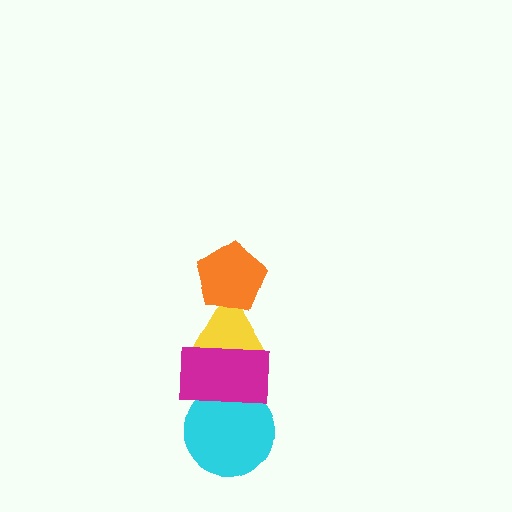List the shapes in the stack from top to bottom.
From top to bottom: the orange pentagon, the yellow triangle, the magenta rectangle, the cyan circle.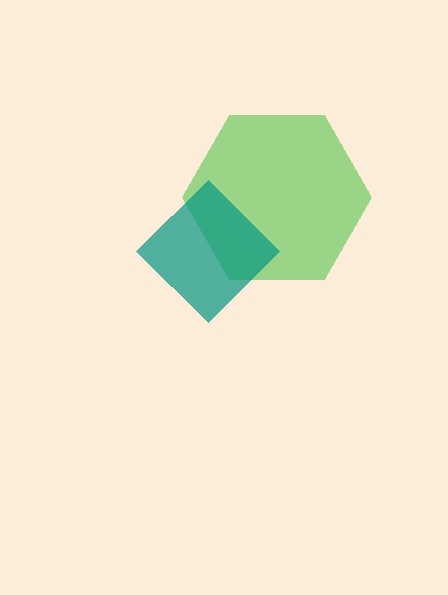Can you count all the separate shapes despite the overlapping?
Yes, there are 2 separate shapes.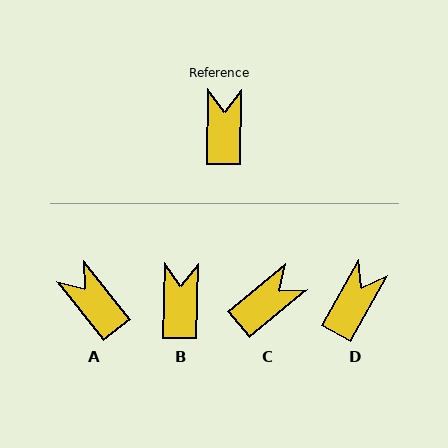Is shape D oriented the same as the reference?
No, it is off by about 28 degrees.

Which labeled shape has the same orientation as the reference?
B.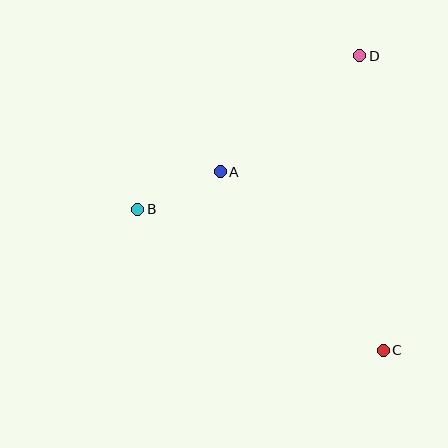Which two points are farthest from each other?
Points C and D are farthest from each other.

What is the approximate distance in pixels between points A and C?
The distance between A and C is approximately 242 pixels.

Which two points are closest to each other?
Points A and B are closest to each other.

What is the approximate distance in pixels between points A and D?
The distance between A and D is approximately 181 pixels.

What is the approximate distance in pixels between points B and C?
The distance between B and C is approximately 283 pixels.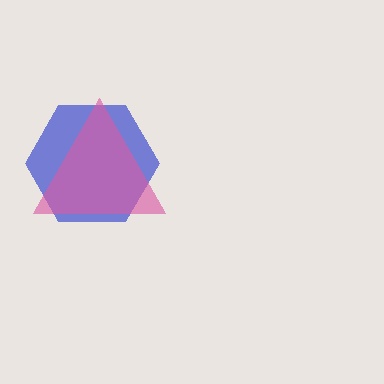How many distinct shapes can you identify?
There are 2 distinct shapes: a blue hexagon, a pink triangle.